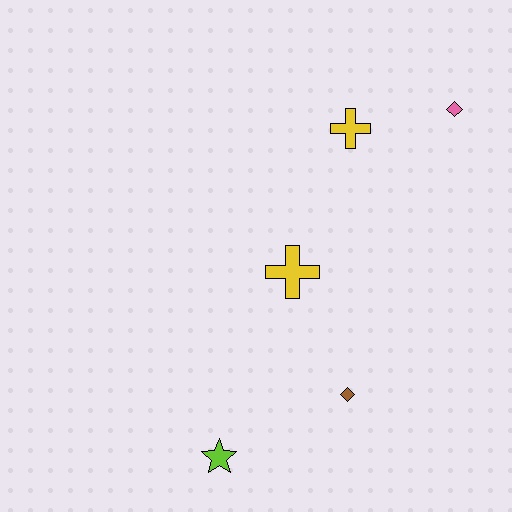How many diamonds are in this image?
There are 2 diamonds.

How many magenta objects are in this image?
There are no magenta objects.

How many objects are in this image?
There are 5 objects.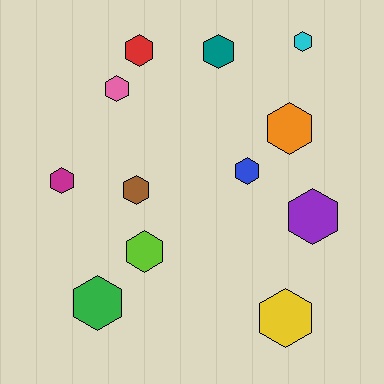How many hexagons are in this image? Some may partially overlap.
There are 12 hexagons.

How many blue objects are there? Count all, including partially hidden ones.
There is 1 blue object.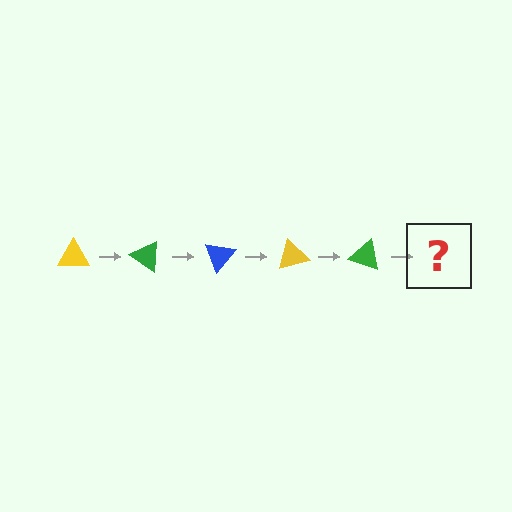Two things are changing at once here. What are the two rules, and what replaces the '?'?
The two rules are that it rotates 35 degrees each step and the color cycles through yellow, green, and blue. The '?' should be a blue triangle, rotated 175 degrees from the start.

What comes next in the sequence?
The next element should be a blue triangle, rotated 175 degrees from the start.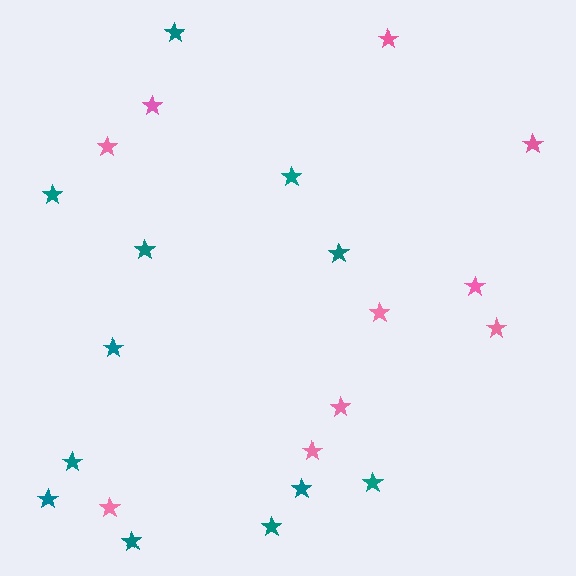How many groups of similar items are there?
There are 2 groups: one group of pink stars (10) and one group of teal stars (12).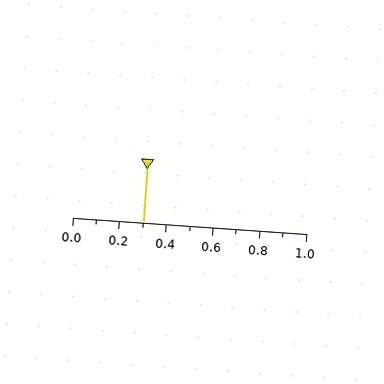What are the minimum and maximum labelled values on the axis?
The axis runs from 0.0 to 1.0.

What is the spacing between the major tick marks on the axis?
The major ticks are spaced 0.2 apart.